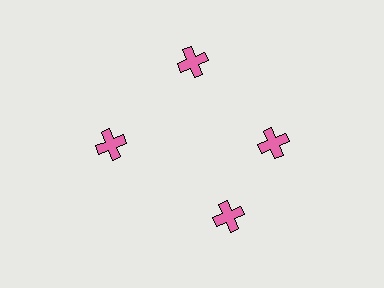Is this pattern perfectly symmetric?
No. The 4 pink crosses are arranged in a ring, but one element near the 6 o'clock position is rotated out of alignment along the ring, breaking the 4-fold rotational symmetry.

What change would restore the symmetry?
The symmetry would be restored by rotating it back into even spacing with its neighbors so that all 4 crosses sit at equal angles and equal distance from the center.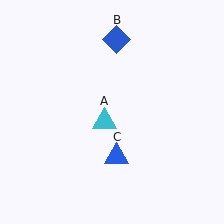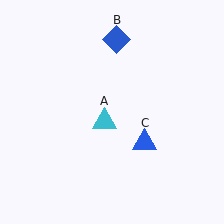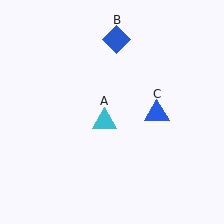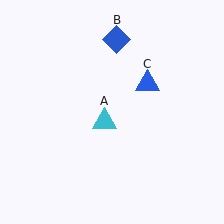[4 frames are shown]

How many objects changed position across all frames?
1 object changed position: blue triangle (object C).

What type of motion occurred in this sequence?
The blue triangle (object C) rotated counterclockwise around the center of the scene.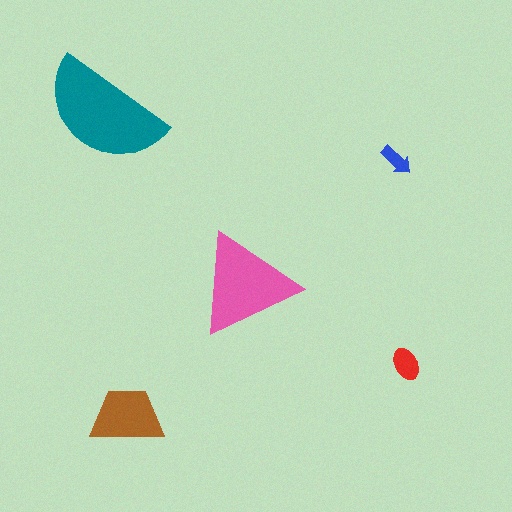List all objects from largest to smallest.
The teal semicircle, the pink triangle, the brown trapezoid, the red ellipse, the blue arrow.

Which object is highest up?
The teal semicircle is topmost.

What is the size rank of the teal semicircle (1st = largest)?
1st.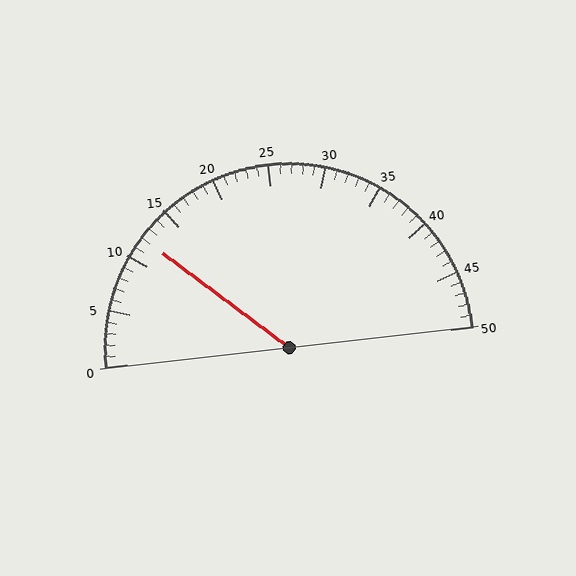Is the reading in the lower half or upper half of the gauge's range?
The reading is in the lower half of the range (0 to 50).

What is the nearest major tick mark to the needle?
The nearest major tick mark is 10.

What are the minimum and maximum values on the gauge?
The gauge ranges from 0 to 50.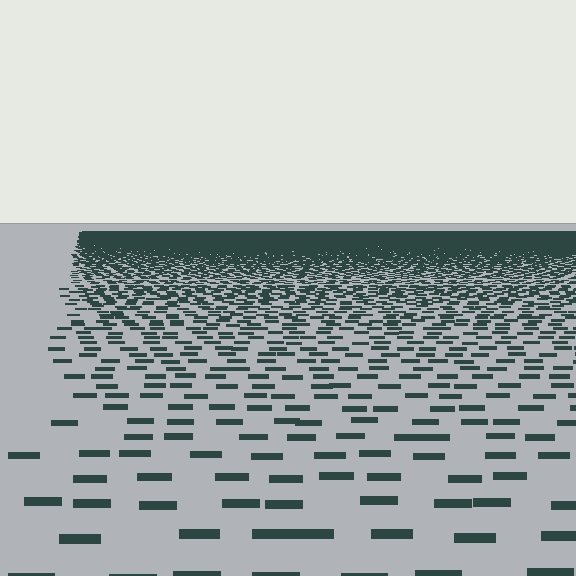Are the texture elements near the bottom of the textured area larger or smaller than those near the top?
Larger. Near the bottom, elements are closer to the viewer and appear at a bigger on-screen size.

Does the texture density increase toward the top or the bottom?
Density increases toward the top.